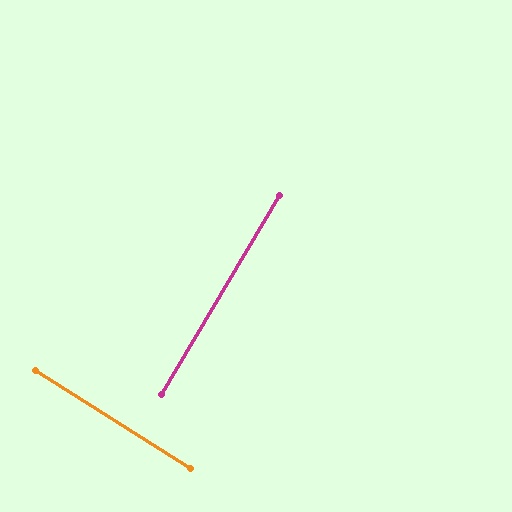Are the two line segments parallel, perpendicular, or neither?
Perpendicular — they meet at approximately 89°.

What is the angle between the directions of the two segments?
Approximately 89 degrees.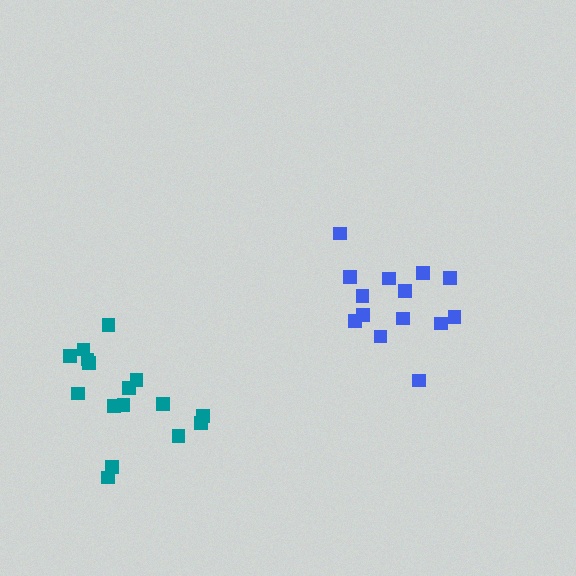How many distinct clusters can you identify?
There are 2 distinct clusters.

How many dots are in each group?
Group 1: 16 dots, Group 2: 14 dots (30 total).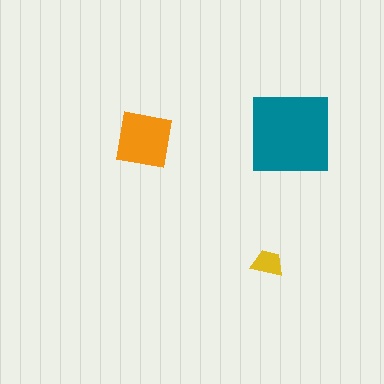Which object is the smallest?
The yellow trapezoid.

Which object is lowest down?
The yellow trapezoid is bottommost.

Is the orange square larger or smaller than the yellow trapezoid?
Larger.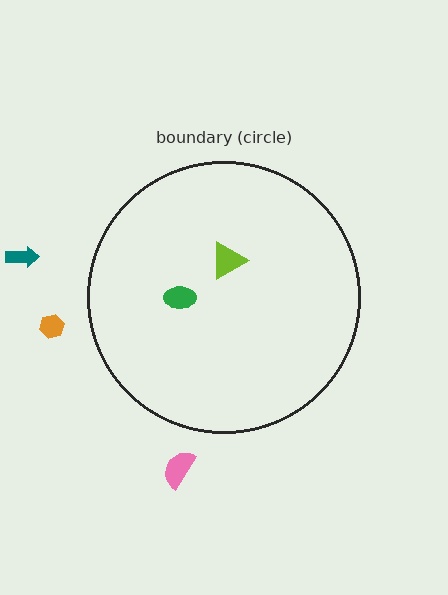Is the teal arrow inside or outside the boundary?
Outside.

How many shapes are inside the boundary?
2 inside, 3 outside.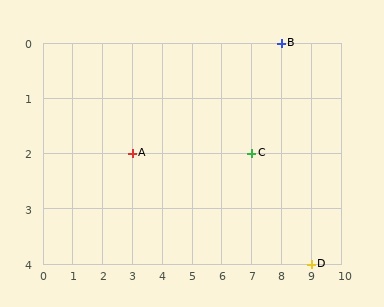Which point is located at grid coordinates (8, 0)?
Point B is at (8, 0).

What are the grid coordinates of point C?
Point C is at grid coordinates (7, 2).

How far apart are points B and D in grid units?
Points B and D are 1 column and 4 rows apart (about 4.1 grid units diagonally).